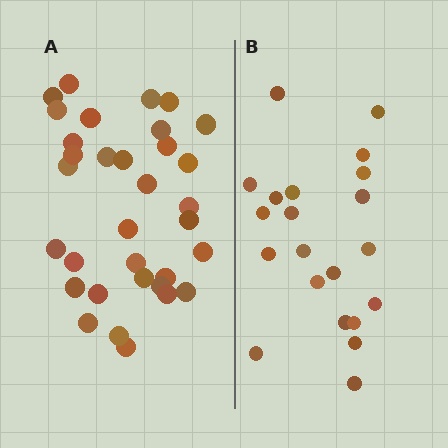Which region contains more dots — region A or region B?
Region A (the left region) has more dots.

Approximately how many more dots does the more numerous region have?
Region A has roughly 12 or so more dots than region B.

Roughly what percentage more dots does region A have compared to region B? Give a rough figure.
About 55% more.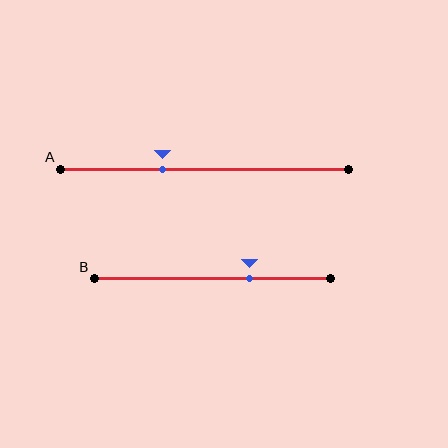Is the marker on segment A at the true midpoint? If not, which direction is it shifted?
No, the marker on segment A is shifted to the left by about 15% of the segment length.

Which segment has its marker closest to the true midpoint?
Segment A has its marker closest to the true midpoint.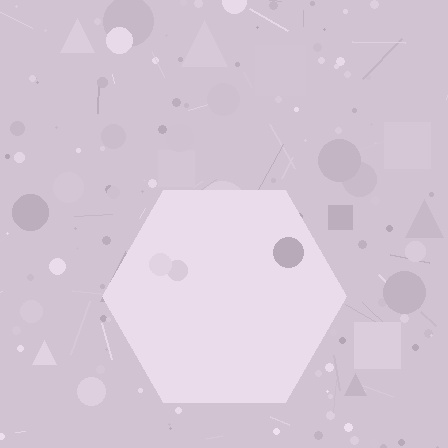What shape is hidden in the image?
A hexagon is hidden in the image.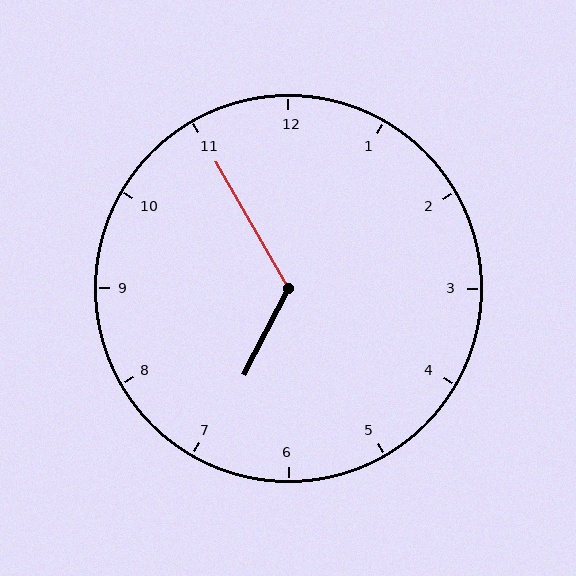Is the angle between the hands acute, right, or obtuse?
It is obtuse.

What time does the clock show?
6:55.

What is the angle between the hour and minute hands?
Approximately 122 degrees.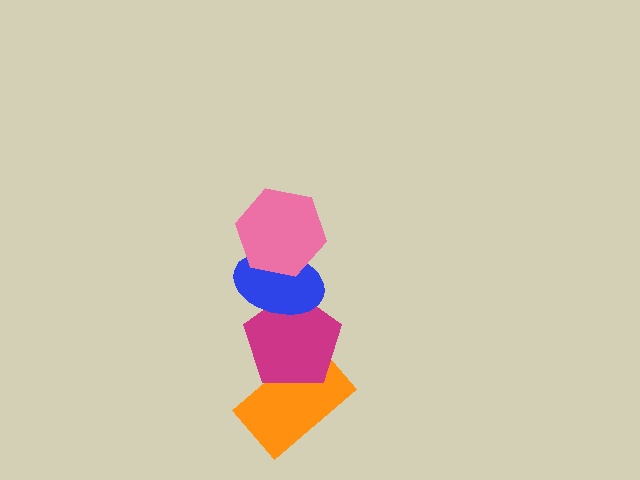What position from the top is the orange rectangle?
The orange rectangle is 4th from the top.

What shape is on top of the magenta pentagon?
The blue ellipse is on top of the magenta pentagon.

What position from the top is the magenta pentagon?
The magenta pentagon is 3rd from the top.